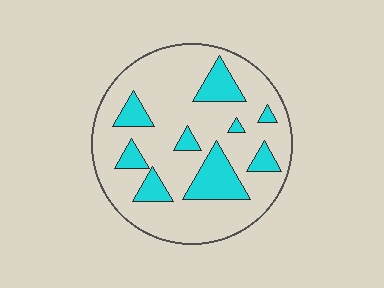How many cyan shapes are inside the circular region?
9.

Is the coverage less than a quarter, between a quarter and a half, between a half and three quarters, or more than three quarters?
Less than a quarter.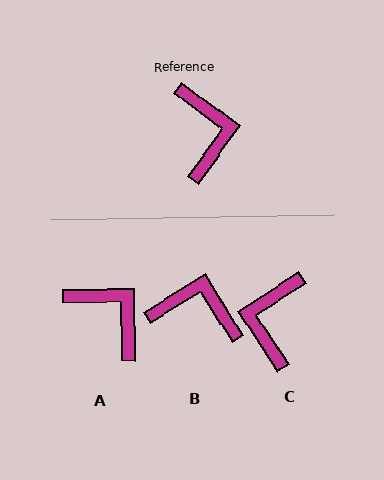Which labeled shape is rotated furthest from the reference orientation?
C, about 160 degrees away.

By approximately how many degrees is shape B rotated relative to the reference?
Approximately 68 degrees counter-clockwise.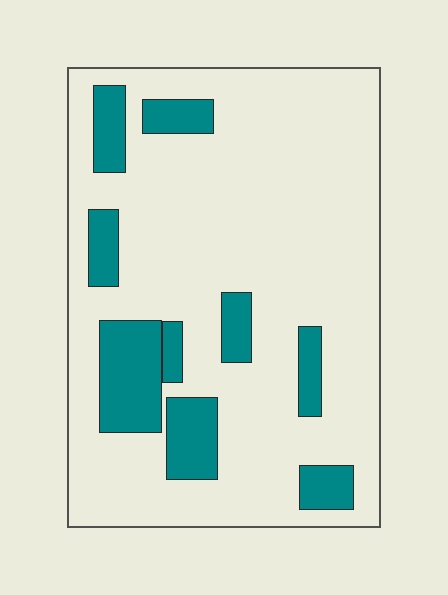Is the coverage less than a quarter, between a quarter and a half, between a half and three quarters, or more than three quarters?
Less than a quarter.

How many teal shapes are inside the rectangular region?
9.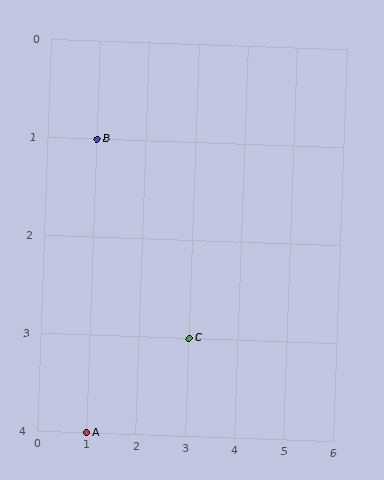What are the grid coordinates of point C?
Point C is at grid coordinates (3, 3).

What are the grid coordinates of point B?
Point B is at grid coordinates (1, 1).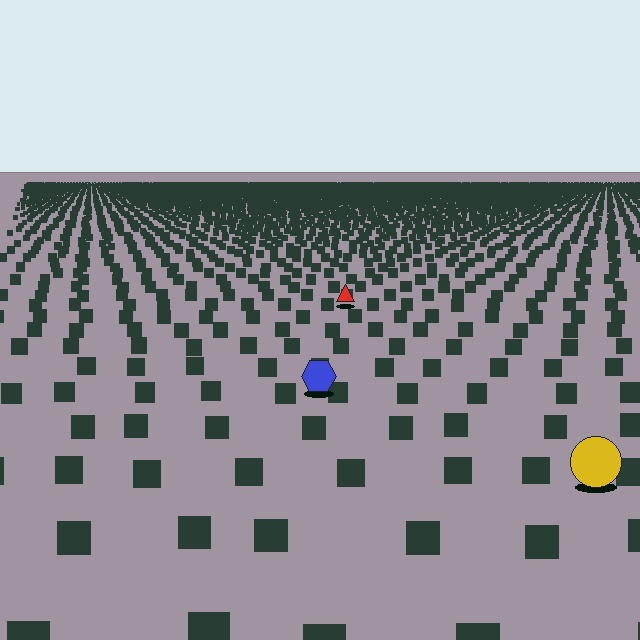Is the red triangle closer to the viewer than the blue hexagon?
No. The blue hexagon is closer — you can tell from the texture gradient: the ground texture is coarser near it.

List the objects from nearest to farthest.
From nearest to farthest: the yellow circle, the blue hexagon, the red triangle.